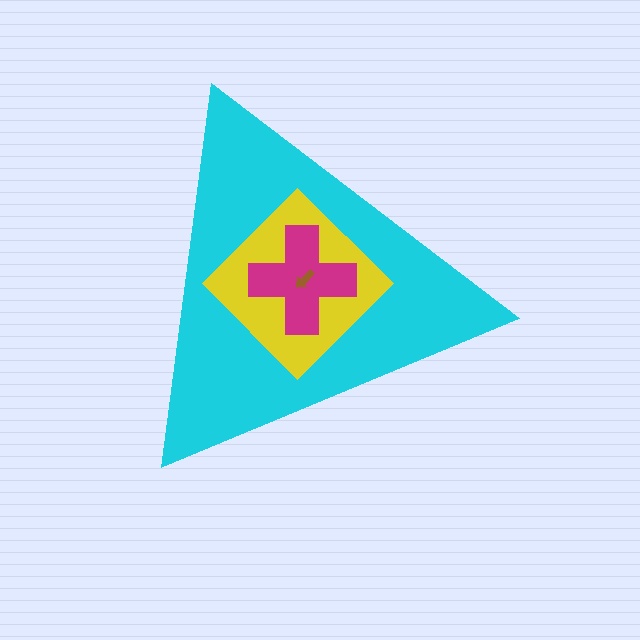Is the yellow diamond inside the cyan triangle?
Yes.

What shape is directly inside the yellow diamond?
The magenta cross.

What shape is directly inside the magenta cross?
The brown arrow.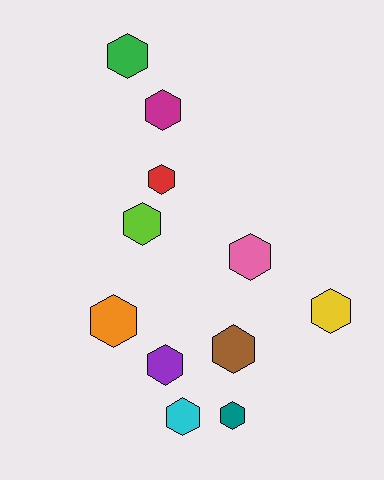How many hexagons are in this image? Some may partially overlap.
There are 11 hexagons.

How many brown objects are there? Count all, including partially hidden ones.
There is 1 brown object.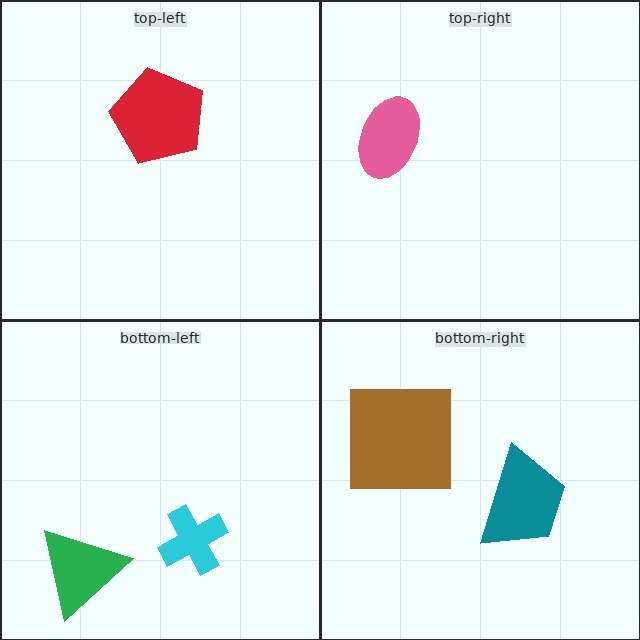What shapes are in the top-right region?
The pink ellipse.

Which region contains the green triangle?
The bottom-left region.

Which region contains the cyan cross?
The bottom-left region.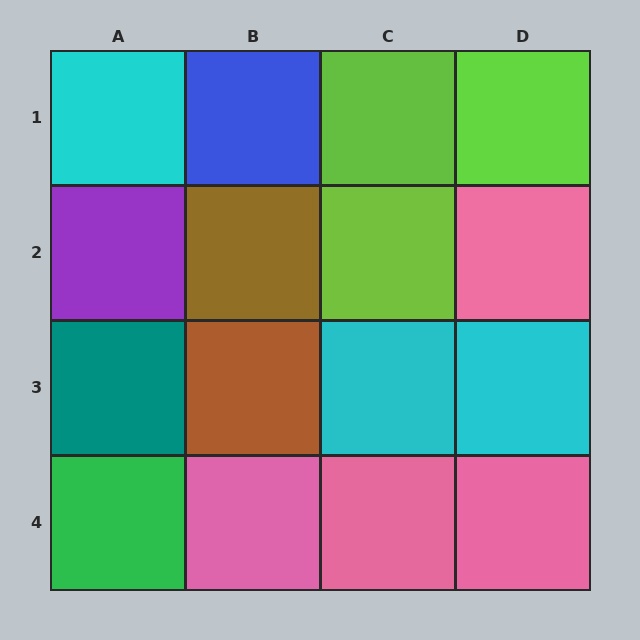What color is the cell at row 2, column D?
Pink.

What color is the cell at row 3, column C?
Cyan.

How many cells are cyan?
3 cells are cyan.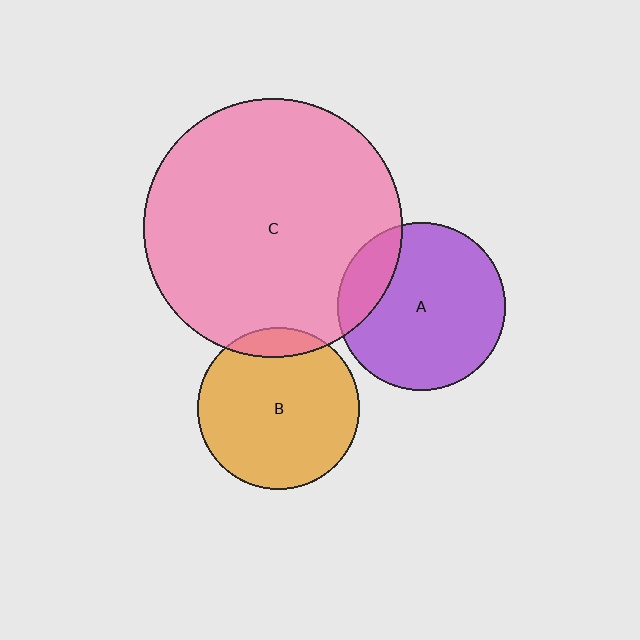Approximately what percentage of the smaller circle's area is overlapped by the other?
Approximately 10%.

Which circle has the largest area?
Circle C (pink).